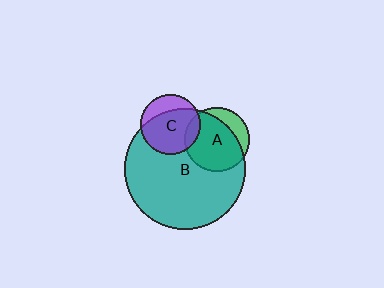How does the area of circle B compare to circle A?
Approximately 3.5 times.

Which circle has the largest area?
Circle B (teal).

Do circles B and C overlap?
Yes.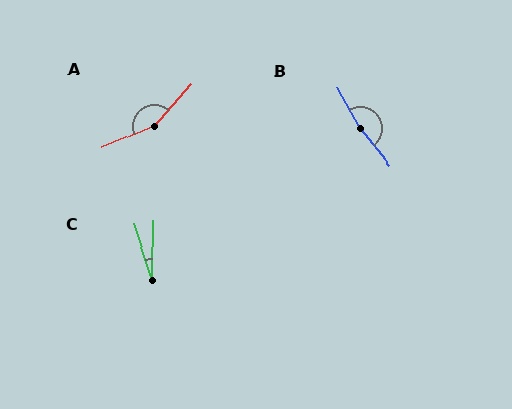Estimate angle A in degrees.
Approximately 153 degrees.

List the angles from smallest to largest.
C (19°), A (153°), B (170°).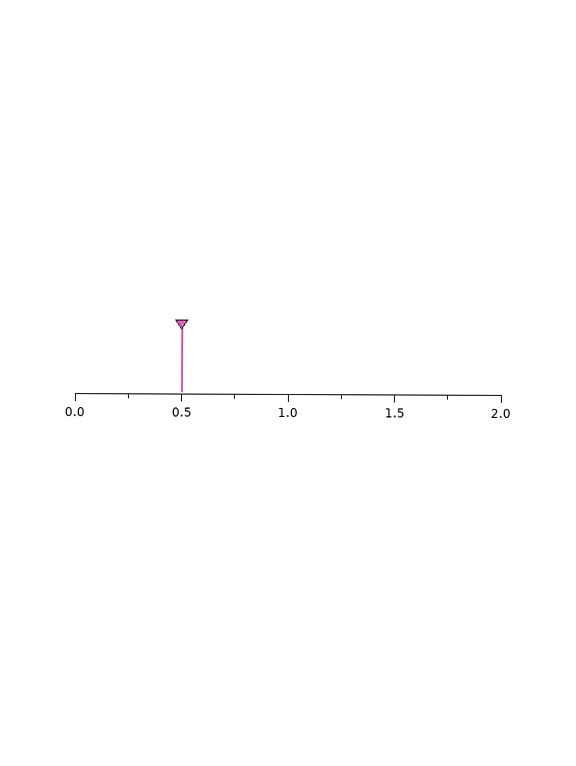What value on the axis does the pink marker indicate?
The marker indicates approximately 0.5.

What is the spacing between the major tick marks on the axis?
The major ticks are spaced 0.5 apart.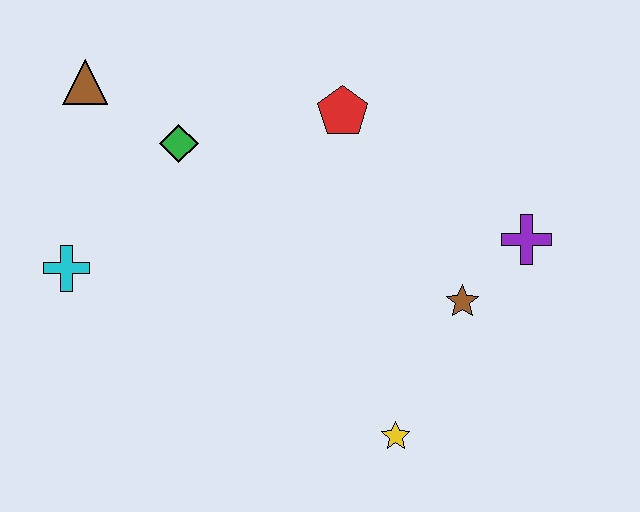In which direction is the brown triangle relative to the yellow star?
The brown triangle is above the yellow star.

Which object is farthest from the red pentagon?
The yellow star is farthest from the red pentagon.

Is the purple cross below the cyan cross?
No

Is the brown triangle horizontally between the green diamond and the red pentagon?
No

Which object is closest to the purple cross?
The brown star is closest to the purple cross.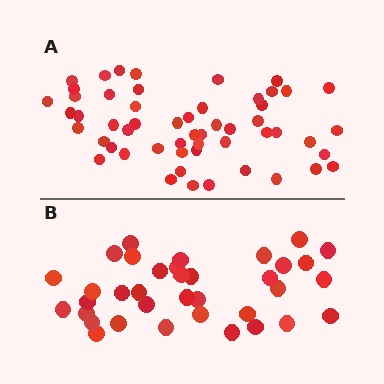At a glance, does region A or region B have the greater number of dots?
Region A (the top region) has more dots.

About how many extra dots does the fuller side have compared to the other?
Region A has approximately 20 more dots than region B.